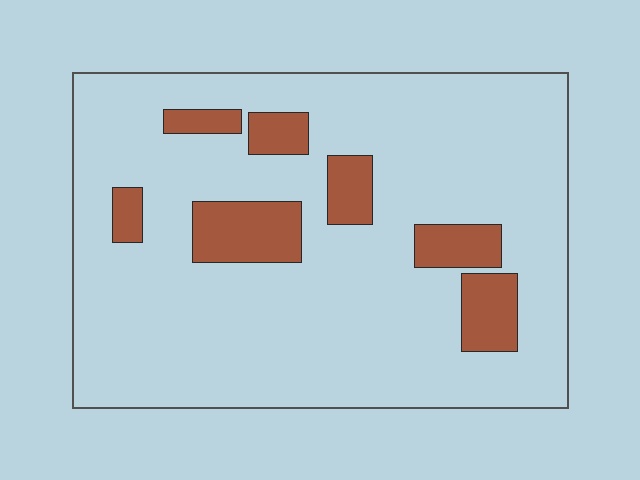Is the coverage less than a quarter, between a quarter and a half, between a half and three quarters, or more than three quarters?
Less than a quarter.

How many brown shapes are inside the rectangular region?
7.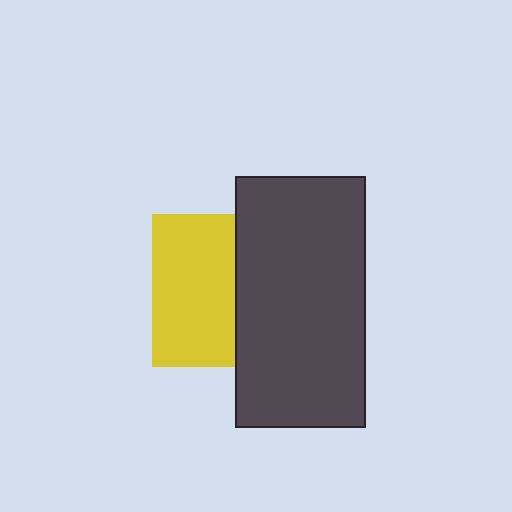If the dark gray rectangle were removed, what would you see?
You would see the complete yellow square.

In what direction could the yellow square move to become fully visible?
The yellow square could move left. That would shift it out from behind the dark gray rectangle entirely.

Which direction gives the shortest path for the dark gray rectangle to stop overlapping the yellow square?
Moving right gives the shortest separation.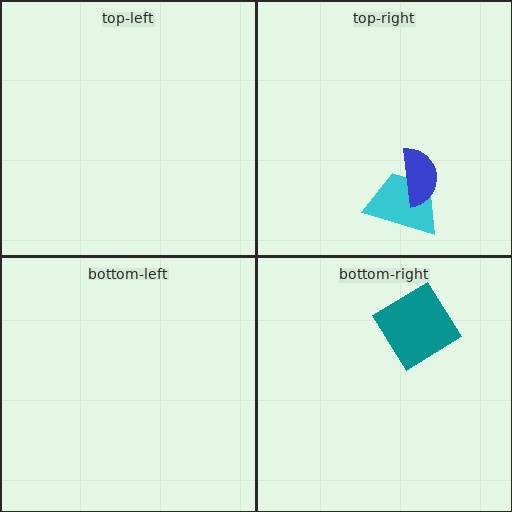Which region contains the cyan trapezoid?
The top-right region.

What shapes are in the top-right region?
The cyan trapezoid, the blue semicircle.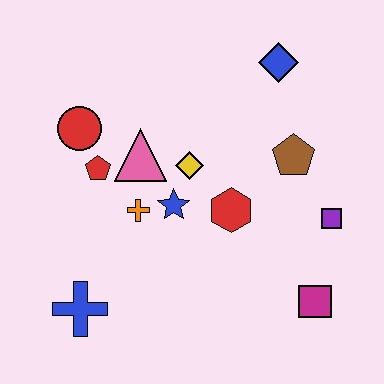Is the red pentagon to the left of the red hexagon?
Yes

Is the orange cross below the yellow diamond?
Yes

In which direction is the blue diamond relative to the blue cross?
The blue diamond is above the blue cross.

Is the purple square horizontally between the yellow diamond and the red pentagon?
No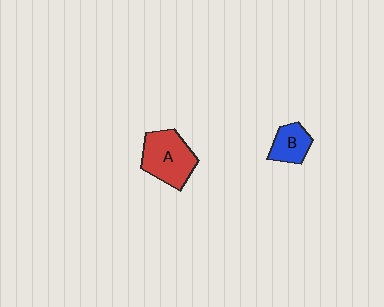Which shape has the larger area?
Shape A (red).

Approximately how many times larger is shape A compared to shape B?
Approximately 1.8 times.